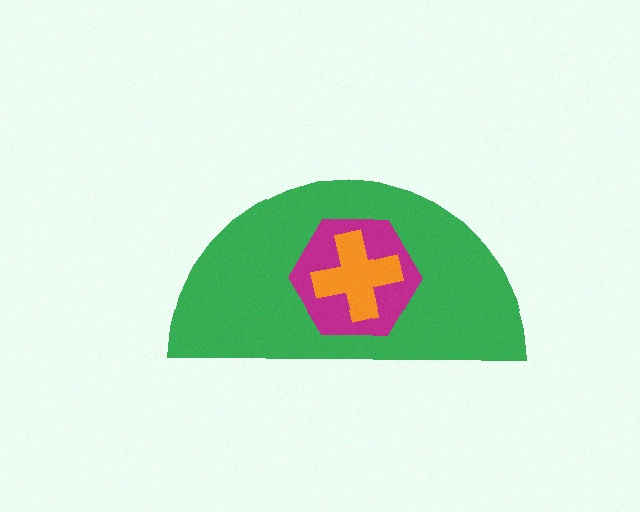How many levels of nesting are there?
3.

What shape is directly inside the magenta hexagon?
The orange cross.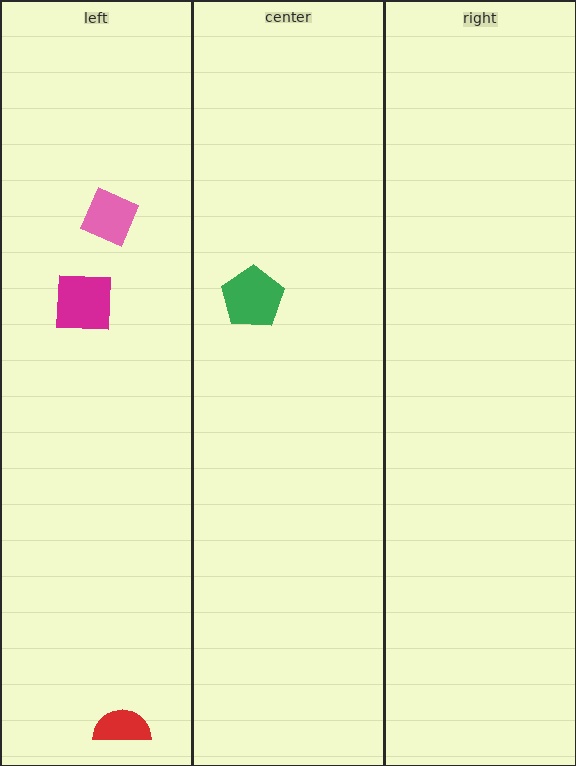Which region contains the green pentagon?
The center region.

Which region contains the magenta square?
The left region.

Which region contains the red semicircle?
The left region.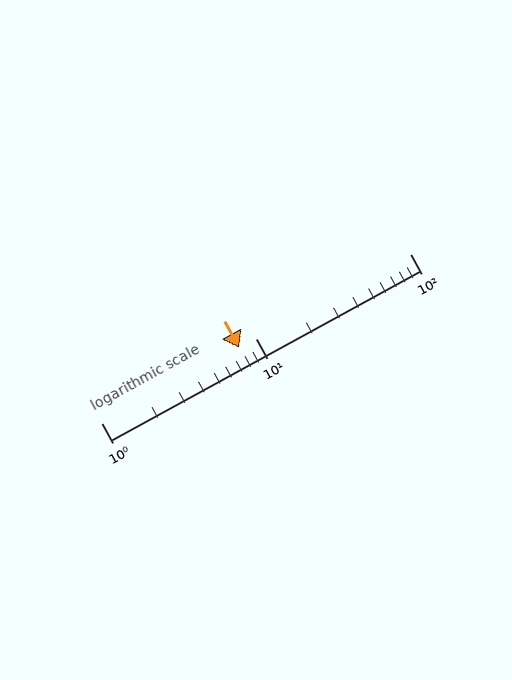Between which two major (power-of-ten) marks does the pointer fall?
The pointer is between 1 and 10.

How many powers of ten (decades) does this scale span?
The scale spans 2 decades, from 1 to 100.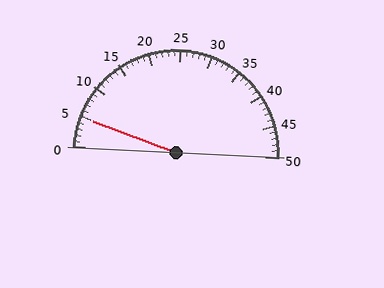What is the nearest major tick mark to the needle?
The nearest major tick mark is 5.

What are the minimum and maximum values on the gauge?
The gauge ranges from 0 to 50.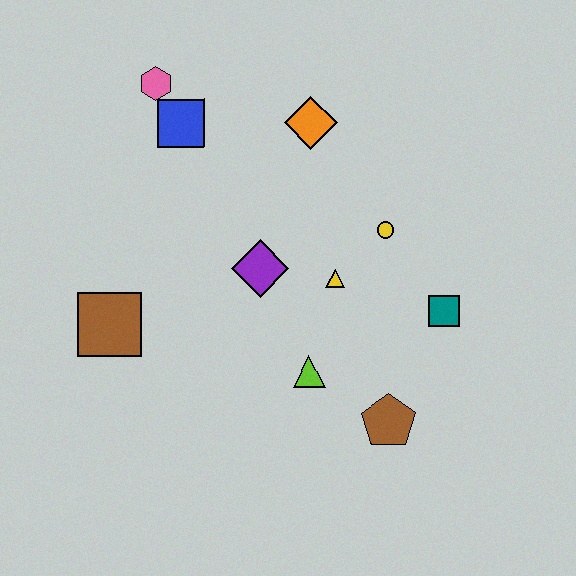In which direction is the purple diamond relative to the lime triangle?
The purple diamond is above the lime triangle.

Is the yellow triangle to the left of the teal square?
Yes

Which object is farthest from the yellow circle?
The brown square is farthest from the yellow circle.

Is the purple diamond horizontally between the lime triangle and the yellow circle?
No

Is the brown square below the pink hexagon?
Yes